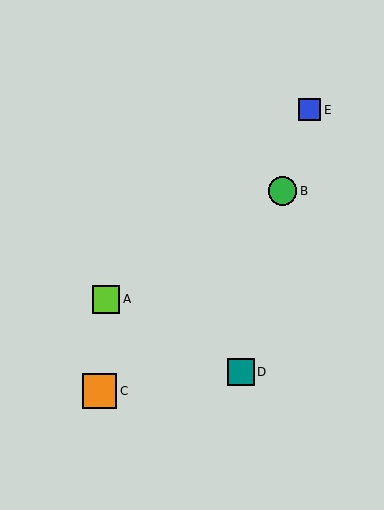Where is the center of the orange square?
The center of the orange square is at (100, 391).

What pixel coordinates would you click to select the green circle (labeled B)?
Click at (283, 191) to select the green circle B.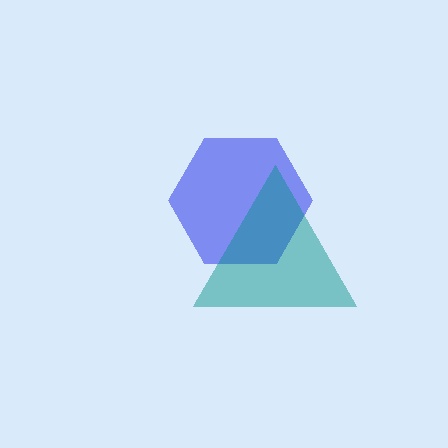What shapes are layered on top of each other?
The layered shapes are: a blue hexagon, a teal triangle.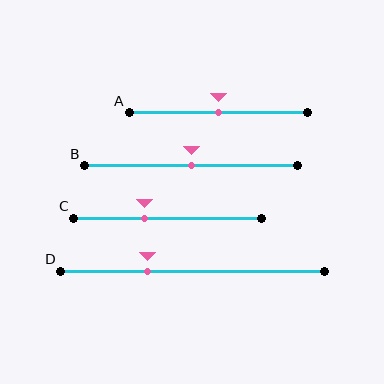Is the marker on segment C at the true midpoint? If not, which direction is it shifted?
No, the marker on segment C is shifted to the left by about 12% of the segment length.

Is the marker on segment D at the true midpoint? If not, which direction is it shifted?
No, the marker on segment D is shifted to the left by about 17% of the segment length.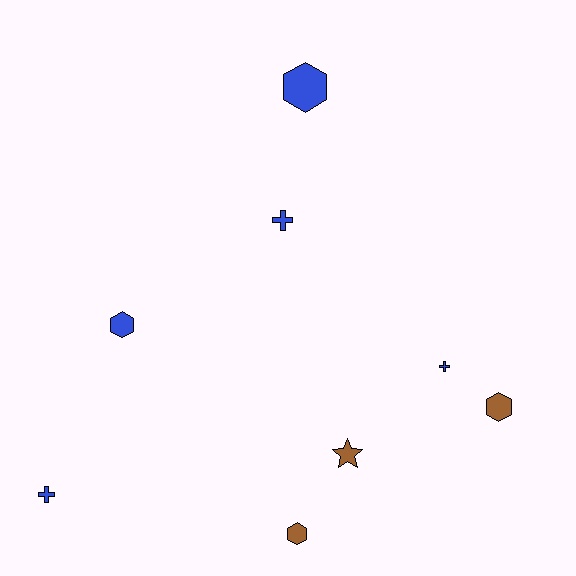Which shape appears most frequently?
Hexagon, with 4 objects.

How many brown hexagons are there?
There are 2 brown hexagons.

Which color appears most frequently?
Blue, with 5 objects.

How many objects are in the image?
There are 8 objects.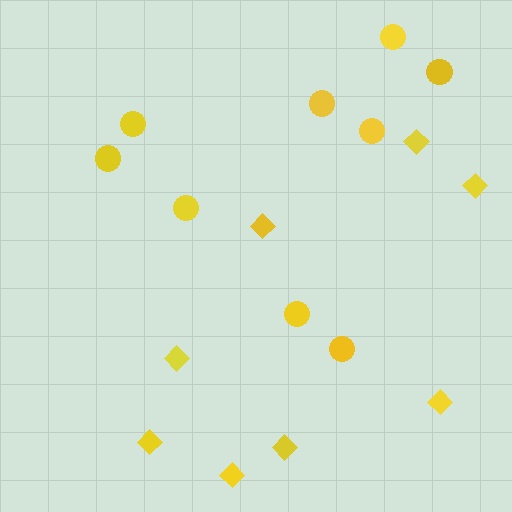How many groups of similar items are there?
There are 2 groups: one group of diamonds (8) and one group of circles (9).